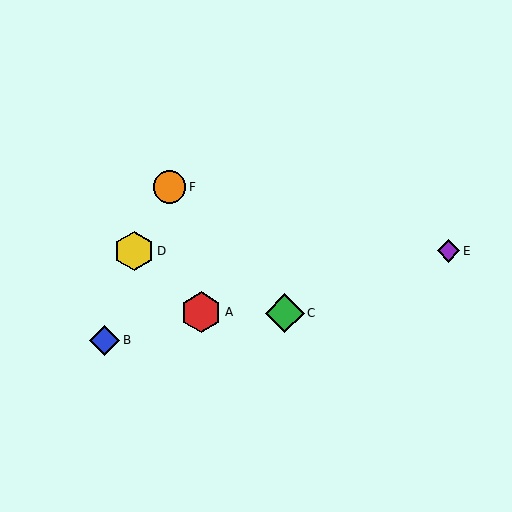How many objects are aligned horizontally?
2 objects (D, E) are aligned horizontally.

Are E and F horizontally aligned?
No, E is at y≈251 and F is at y≈187.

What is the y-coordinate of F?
Object F is at y≈187.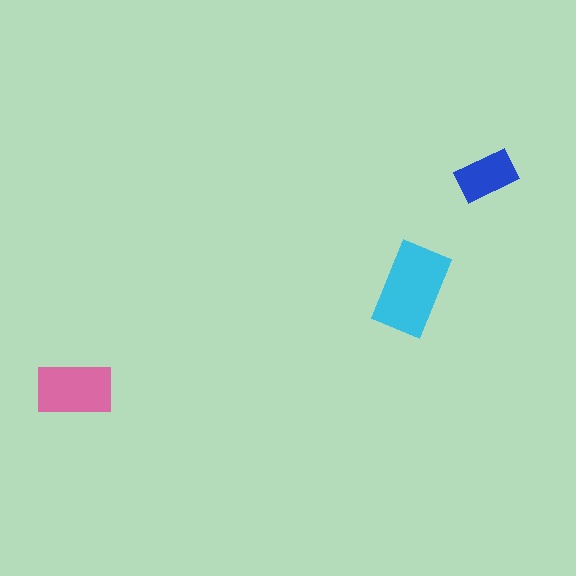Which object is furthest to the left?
The pink rectangle is leftmost.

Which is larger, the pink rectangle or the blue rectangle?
The pink one.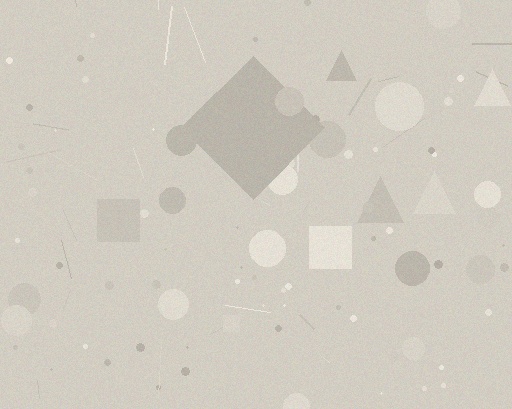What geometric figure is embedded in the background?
A diamond is embedded in the background.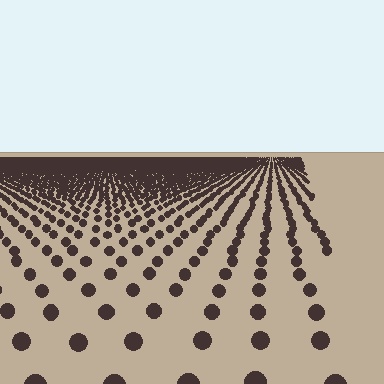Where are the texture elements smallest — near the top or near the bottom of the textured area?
Near the top.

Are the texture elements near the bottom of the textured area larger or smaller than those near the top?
Larger. Near the bottom, elements are closer to the viewer and appear at a bigger on-screen size.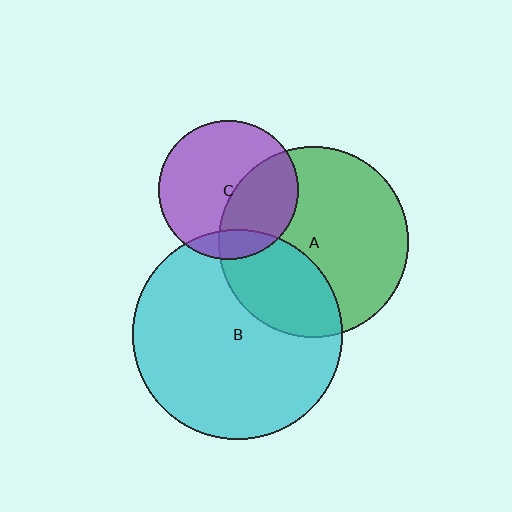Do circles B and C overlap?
Yes.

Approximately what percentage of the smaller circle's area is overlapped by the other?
Approximately 10%.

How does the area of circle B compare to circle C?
Approximately 2.3 times.